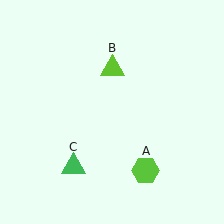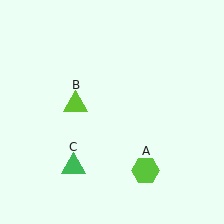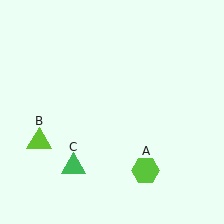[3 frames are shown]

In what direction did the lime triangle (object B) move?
The lime triangle (object B) moved down and to the left.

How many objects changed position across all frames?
1 object changed position: lime triangle (object B).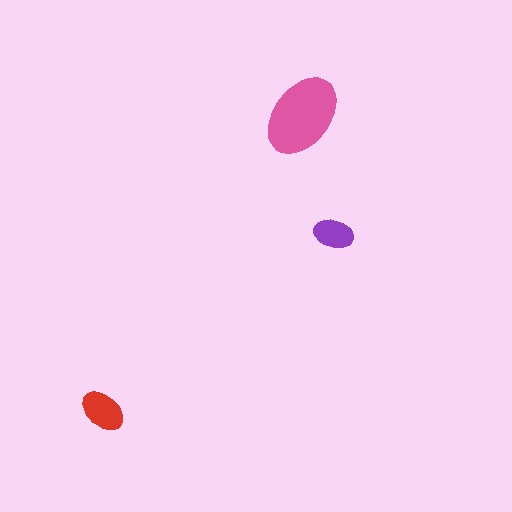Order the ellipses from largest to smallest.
the pink one, the red one, the purple one.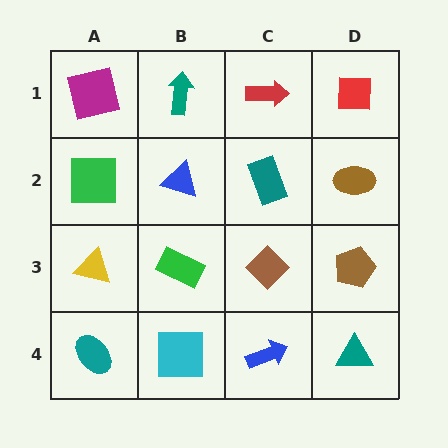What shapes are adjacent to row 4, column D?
A brown pentagon (row 3, column D), a blue arrow (row 4, column C).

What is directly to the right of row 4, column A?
A cyan square.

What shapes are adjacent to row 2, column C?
A red arrow (row 1, column C), a brown diamond (row 3, column C), a blue triangle (row 2, column B), a brown ellipse (row 2, column D).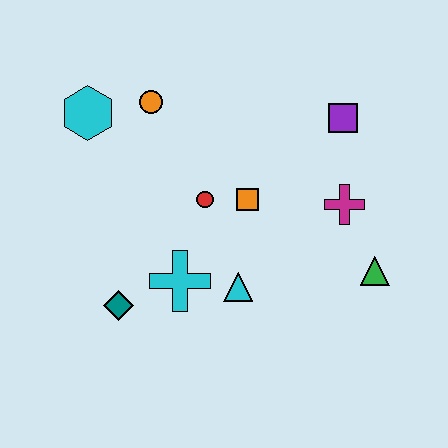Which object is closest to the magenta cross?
The green triangle is closest to the magenta cross.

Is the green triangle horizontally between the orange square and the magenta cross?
No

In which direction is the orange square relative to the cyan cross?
The orange square is above the cyan cross.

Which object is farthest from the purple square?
The teal diamond is farthest from the purple square.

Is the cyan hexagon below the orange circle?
Yes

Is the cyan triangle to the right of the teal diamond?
Yes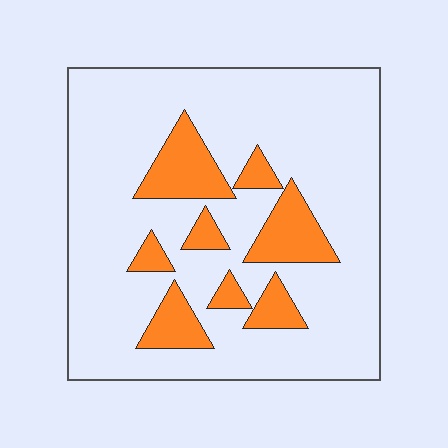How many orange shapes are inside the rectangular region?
8.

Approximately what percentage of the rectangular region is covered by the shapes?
Approximately 20%.